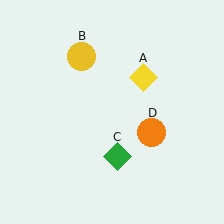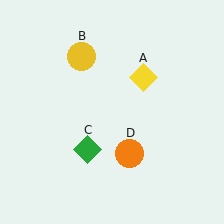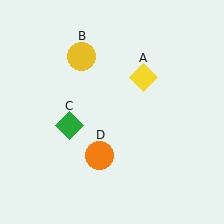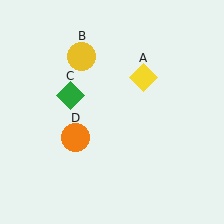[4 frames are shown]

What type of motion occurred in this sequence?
The green diamond (object C), orange circle (object D) rotated clockwise around the center of the scene.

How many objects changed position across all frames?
2 objects changed position: green diamond (object C), orange circle (object D).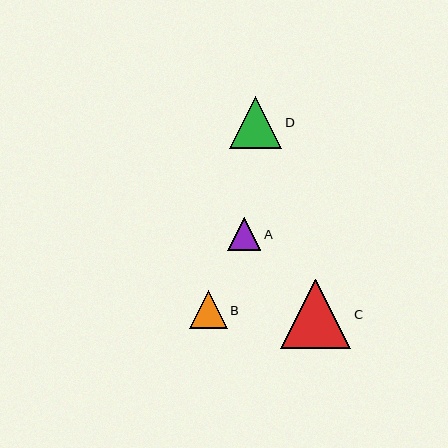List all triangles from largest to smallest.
From largest to smallest: C, D, B, A.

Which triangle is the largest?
Triangle C is the largest with a size of approximately 70 pixels.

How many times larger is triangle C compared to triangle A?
Triangle C is approximately 2.1 times the size of triangle A.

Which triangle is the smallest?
Triangle A is the smallest with a size of approximately 34 pixels.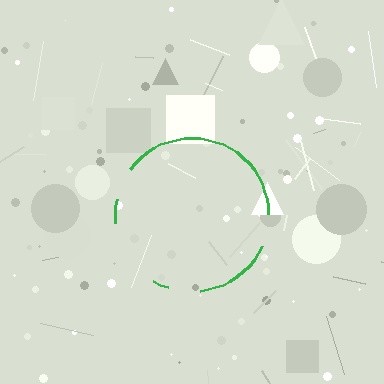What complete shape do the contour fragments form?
The contour fragments form a circle.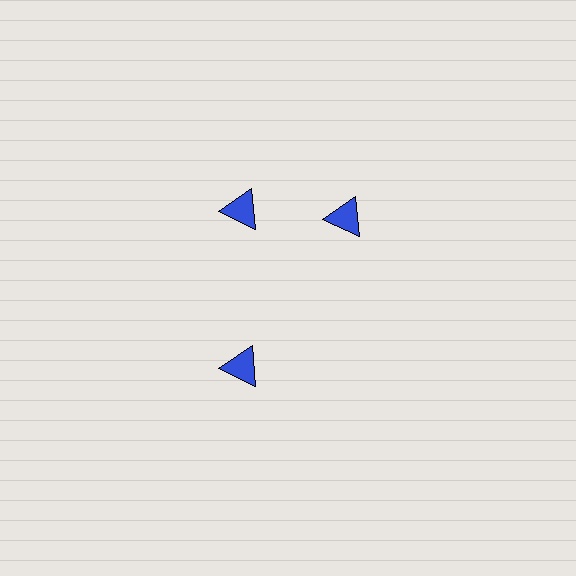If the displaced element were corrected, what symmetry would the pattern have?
It would have 3-fold rotational symmetry — the pattern would map onto itself every 120 degrees.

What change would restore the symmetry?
The symmetry would be restored by rotating it back into even spacing with its neighbors so that all 3 triangles sit at equal angles and equal distance from the center.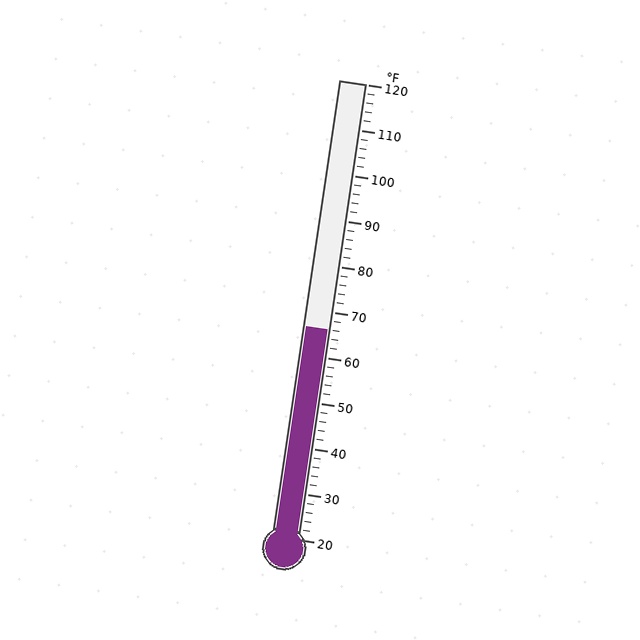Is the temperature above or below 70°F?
The temperature is below 70°F.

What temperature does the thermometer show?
The thermometer shows approximately 66°F.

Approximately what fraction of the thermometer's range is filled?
The thermometer is filled to approximately 45% of its range.